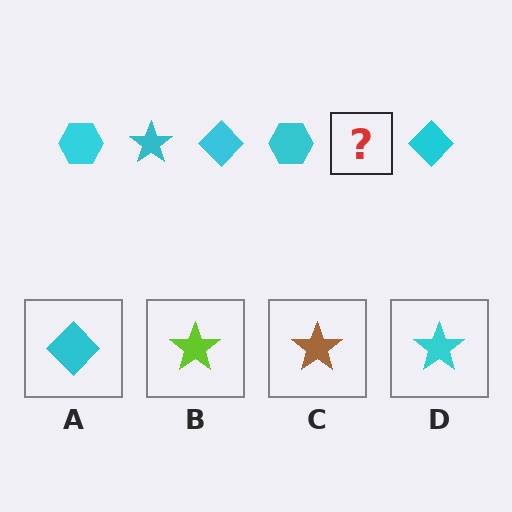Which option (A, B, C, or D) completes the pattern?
D.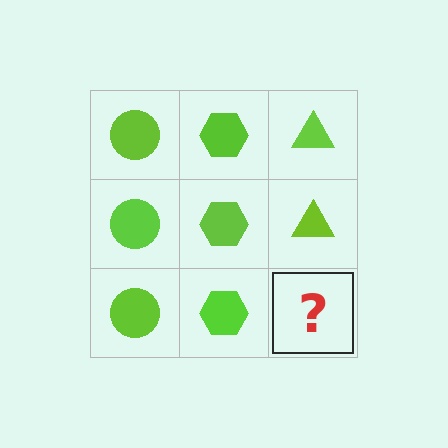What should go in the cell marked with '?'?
The missing cell should contain a lime triangle.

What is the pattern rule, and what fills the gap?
The rule is that each column has a consistent shape. The gap should be filled with a lime triangle.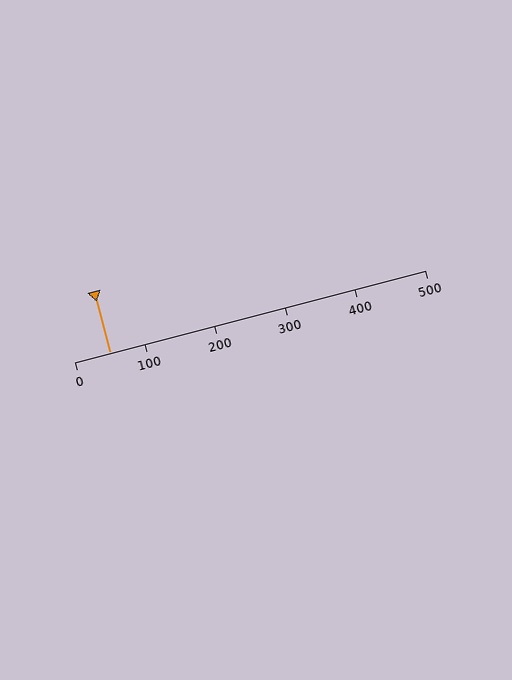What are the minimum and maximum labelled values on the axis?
The axis runs from 0 to 500.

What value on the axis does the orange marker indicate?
The marker indicates approximately 50.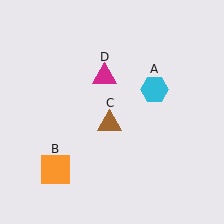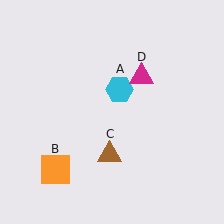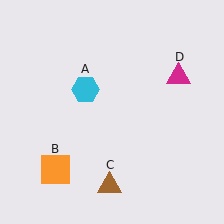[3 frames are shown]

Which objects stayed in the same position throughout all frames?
Orange square (object B) remained stationary.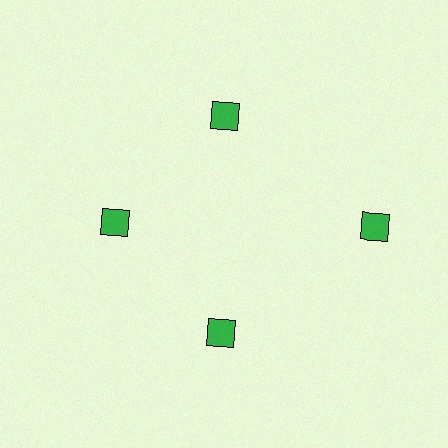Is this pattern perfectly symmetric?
No. The 4 green diamonds are arranged in a ring, but one element near the 3 o'clock position is pushed outward from the center, breaking the 4-fold rotational symmetry.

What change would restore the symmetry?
The symmetry would be restored by moving it inward, back onto the ring so that all 4 diamonds sit at equal angles and equal distance from the center.